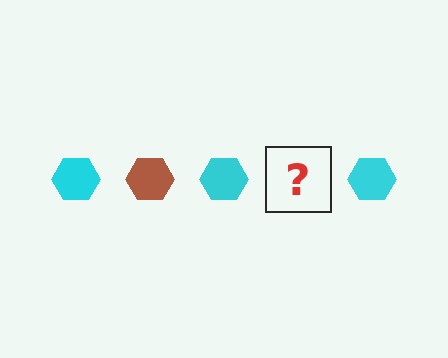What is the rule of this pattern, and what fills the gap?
The rule is that the pattern cycles through cyan, brown hexagons. The gap should be filled with a brown hexagon.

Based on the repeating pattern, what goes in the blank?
The blank should be a brown hexagon.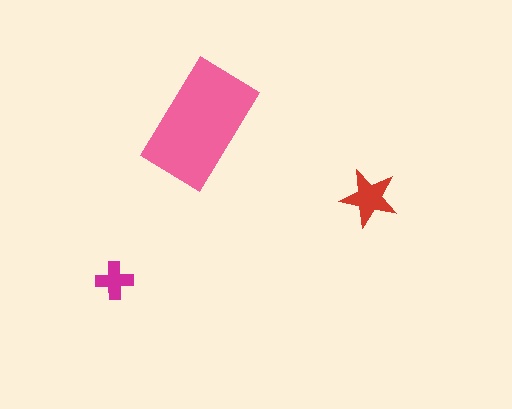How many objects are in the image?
There are 3 objects in the image.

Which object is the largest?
The pink rectangle.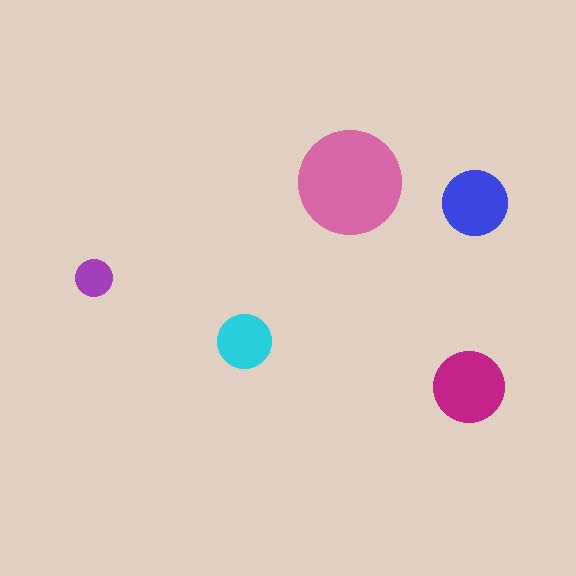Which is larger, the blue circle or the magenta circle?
The magenta one.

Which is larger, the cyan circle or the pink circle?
The pink one.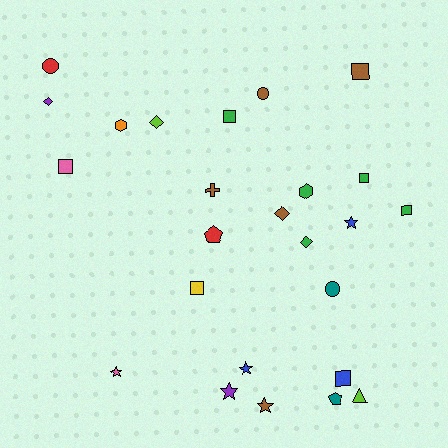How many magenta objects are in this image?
There are no magenta objects.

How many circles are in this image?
There are 3 circles.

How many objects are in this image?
There are 25 objects.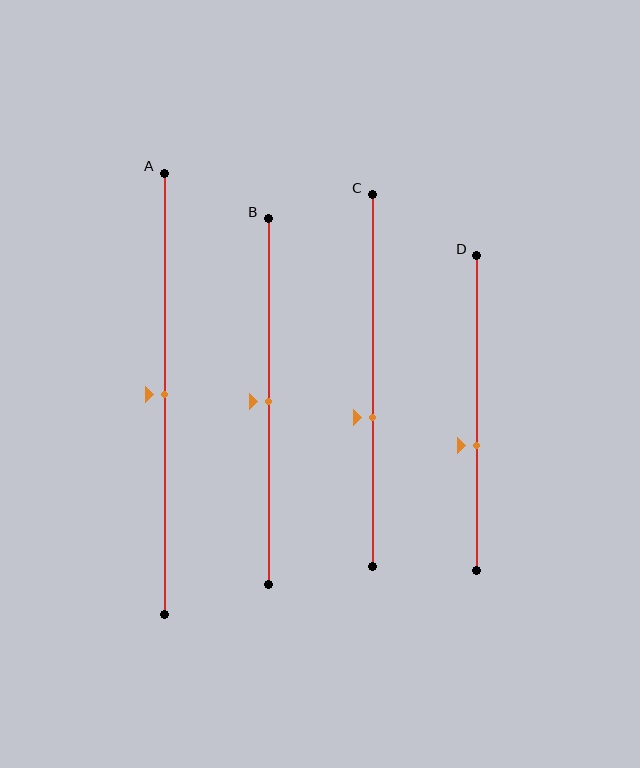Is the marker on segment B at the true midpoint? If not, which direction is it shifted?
Yes, the marker on segment B is at the true midpoint.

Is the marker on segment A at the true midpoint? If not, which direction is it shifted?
Yes, the marker on segment A is at the true midpoint.